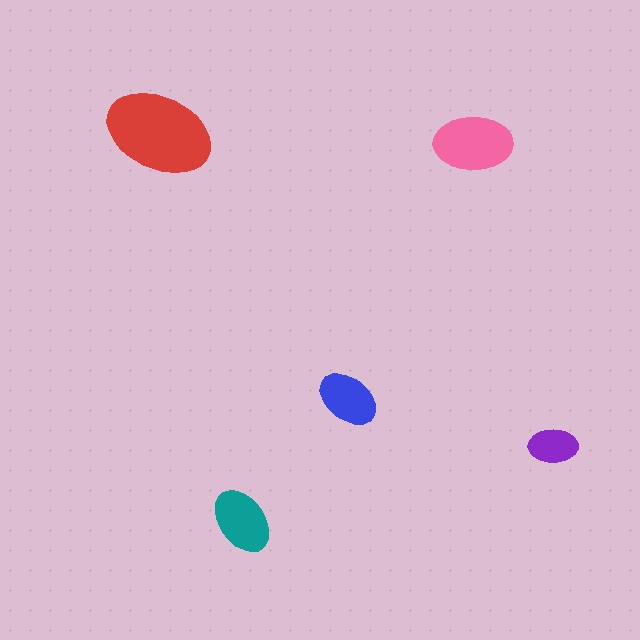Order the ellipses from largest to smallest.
the red one, the pink one, the teal one, the blue one, the purple one.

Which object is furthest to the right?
The purple ellipse is rightmost.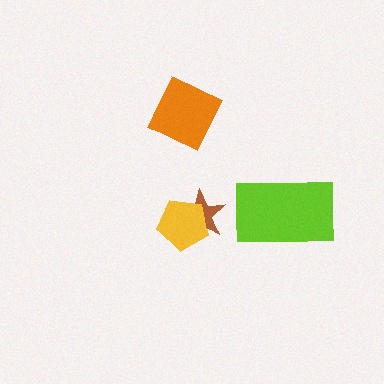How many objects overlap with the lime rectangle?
0 objects overlap with the lime rectangle.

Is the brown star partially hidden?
Yes, it is partially covered by another shape.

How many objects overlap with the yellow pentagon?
1 object overlaps with the yellow pentagon.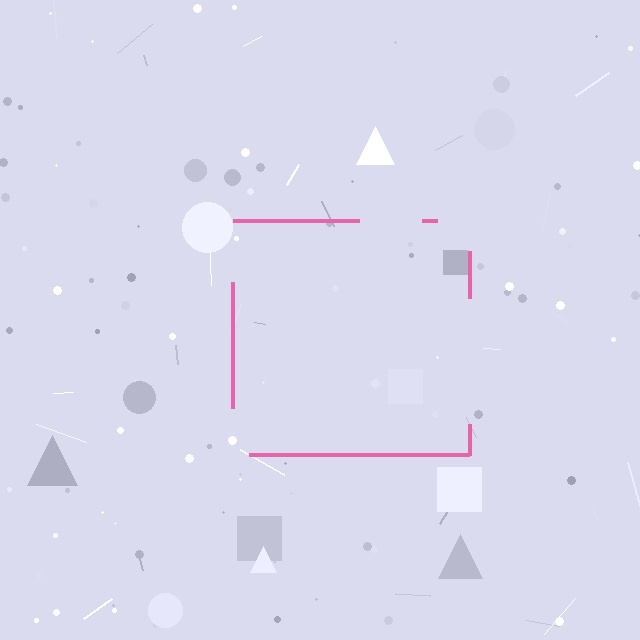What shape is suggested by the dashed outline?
The dashed outline suggests a square.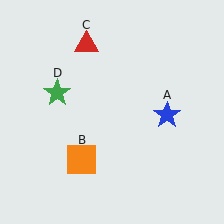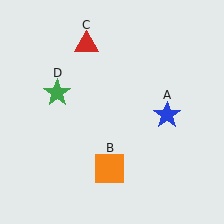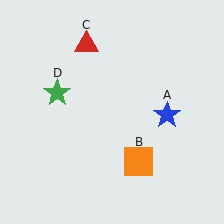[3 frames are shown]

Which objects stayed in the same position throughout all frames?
Blue star (object A) and red triangle (object C) and green star (object D) remained stationary.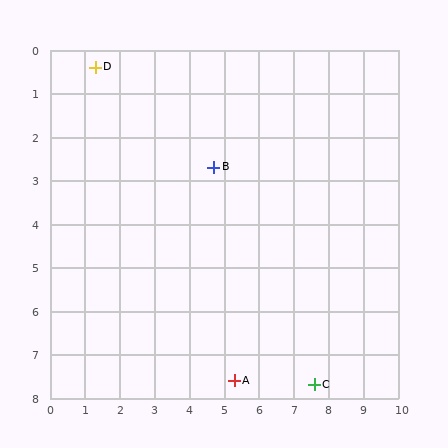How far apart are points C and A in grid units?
Points C and A are about 2.3 grid units apart.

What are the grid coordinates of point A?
Point A is at approximately (5.3, 7.6).